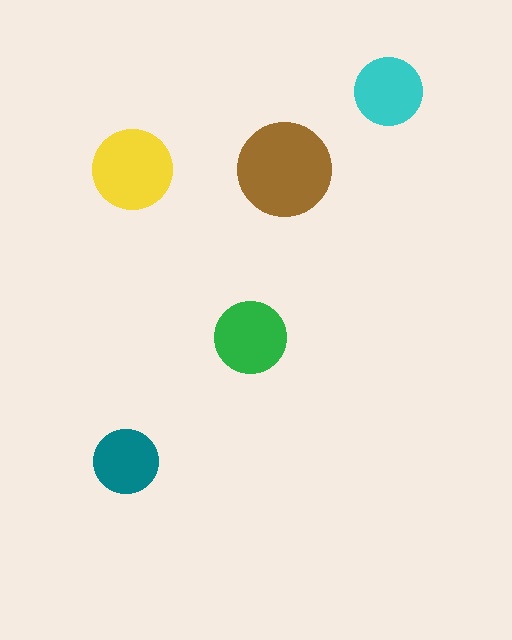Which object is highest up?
The cyan circle is topmost.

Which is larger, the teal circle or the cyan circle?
The cyan one.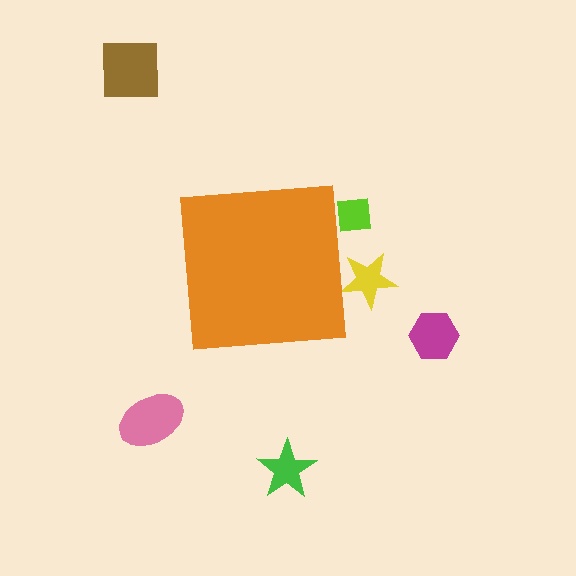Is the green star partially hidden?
No, the green star is fully visible.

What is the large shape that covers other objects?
An orange square.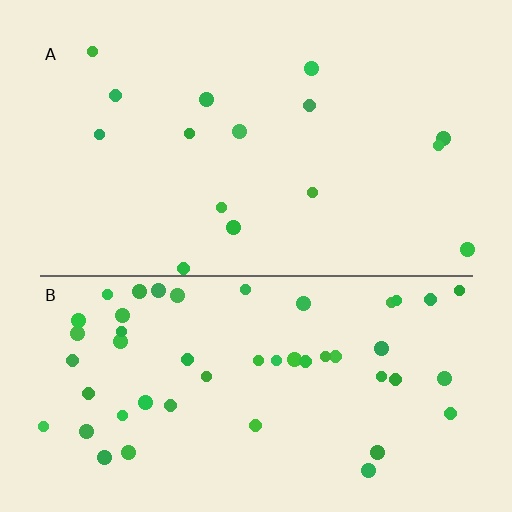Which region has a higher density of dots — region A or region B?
B (the bottom).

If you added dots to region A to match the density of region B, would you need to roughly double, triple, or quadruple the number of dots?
Approximately triple.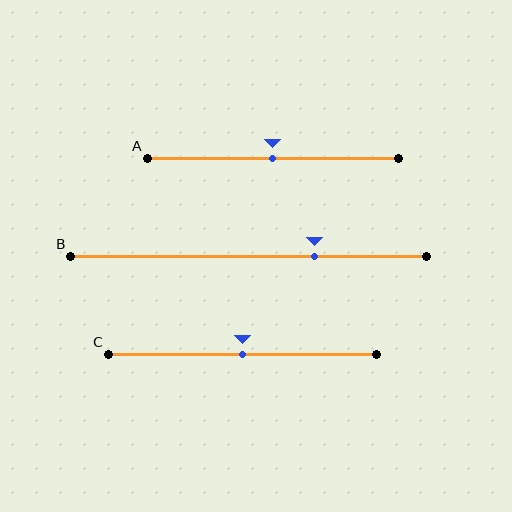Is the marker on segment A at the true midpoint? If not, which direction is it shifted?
Yes, the marker on segment A is at the true midpoint.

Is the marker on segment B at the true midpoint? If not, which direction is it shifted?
No, the marker on segment B is shifted to the right by about 19% of the segment length.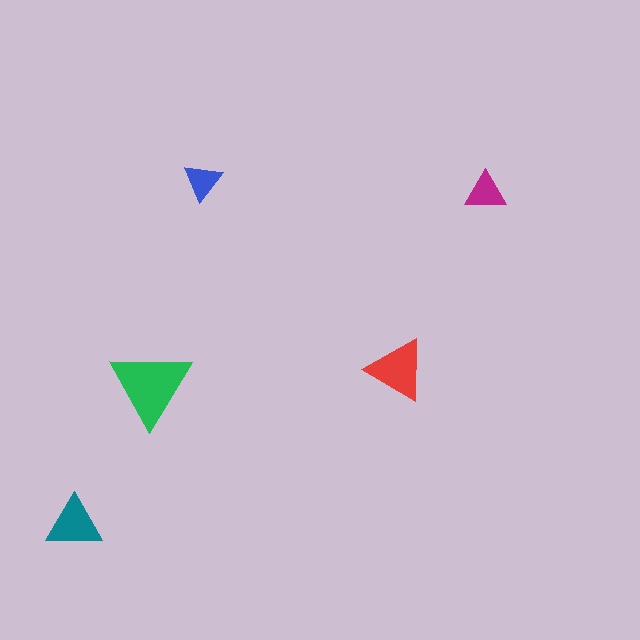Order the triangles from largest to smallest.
the green one, the red one, the teal one, the magenta one, the blue one.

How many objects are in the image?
There are 5 objects in the image.